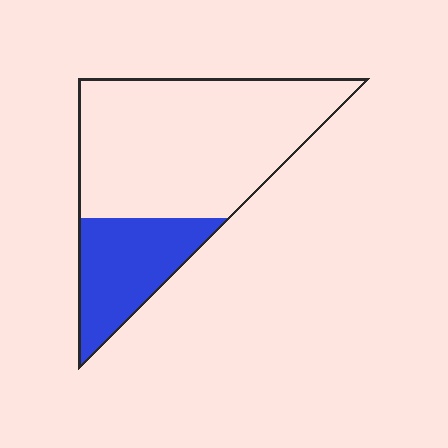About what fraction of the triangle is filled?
About one quarter (1/4).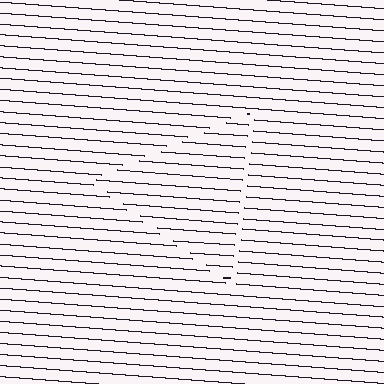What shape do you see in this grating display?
An illusory triangle. The interior of the shape contains the same grating, shifted by half a period — the contour is defined by the phase discontinuity where line-ends from the inner and outer gratings abut.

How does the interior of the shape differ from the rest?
The interior of the shape contains the same grating, shifted by half a period — the contour is defined by the phase discontinuity where line-ends from the inner and outer gratings abut.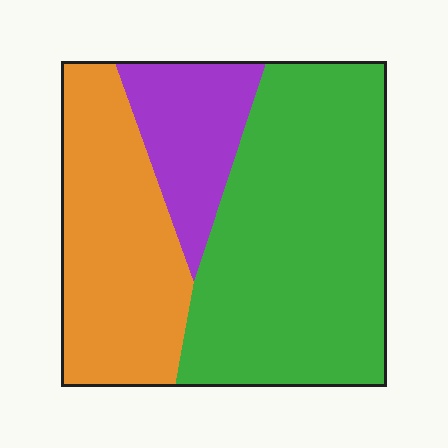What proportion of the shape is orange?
Orange covers roughly 30% of the shape.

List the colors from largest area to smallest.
From largest to smallest: green, orange, purple.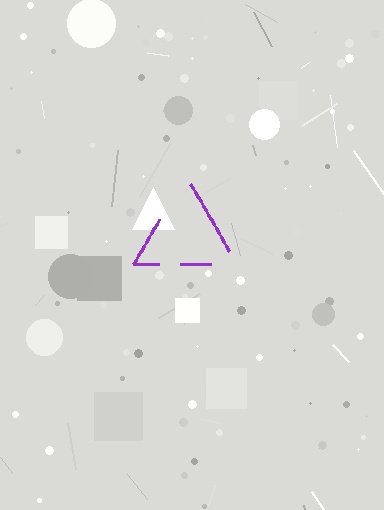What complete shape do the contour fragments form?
The contour fragments form a triangle.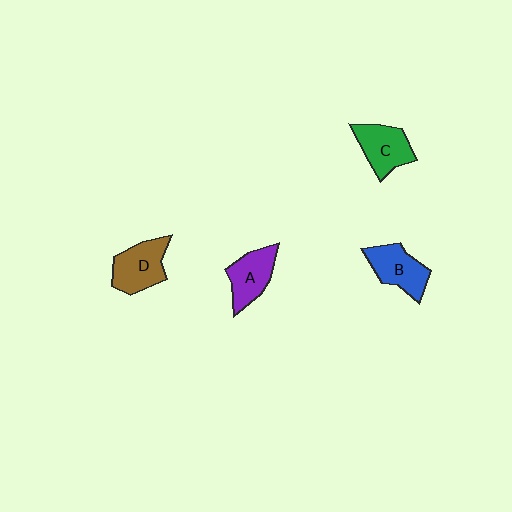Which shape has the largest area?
Shape D (brown).